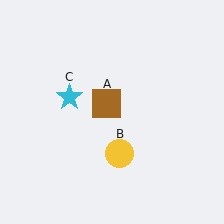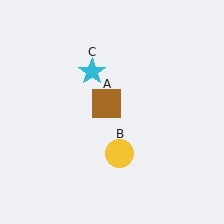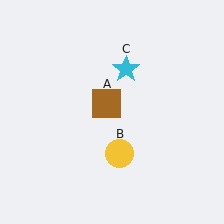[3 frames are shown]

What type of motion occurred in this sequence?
The cyan star (object C) rotated clockwise around the center of the scene.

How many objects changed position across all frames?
1 object changed position: cyan star (object C).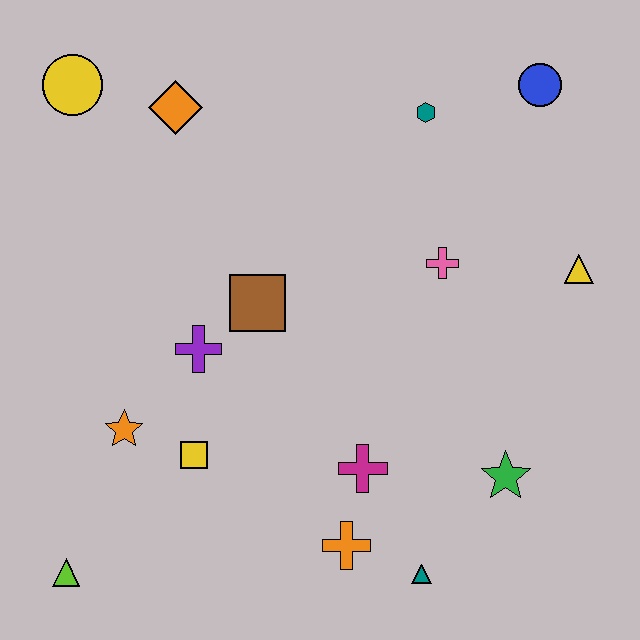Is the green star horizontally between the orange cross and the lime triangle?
No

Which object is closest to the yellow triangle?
The pink cross is closest to the yellow triangle.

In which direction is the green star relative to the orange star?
The green star is to the right of the orange star.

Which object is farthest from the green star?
The yellow circle is farthest from the green star.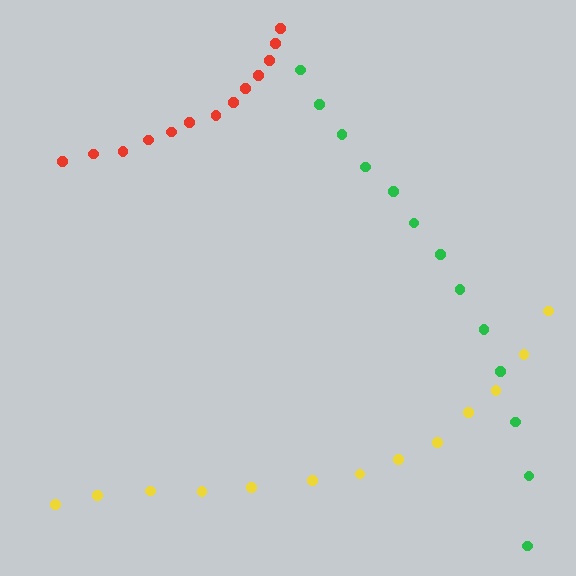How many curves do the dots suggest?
There are 3 distinct paths.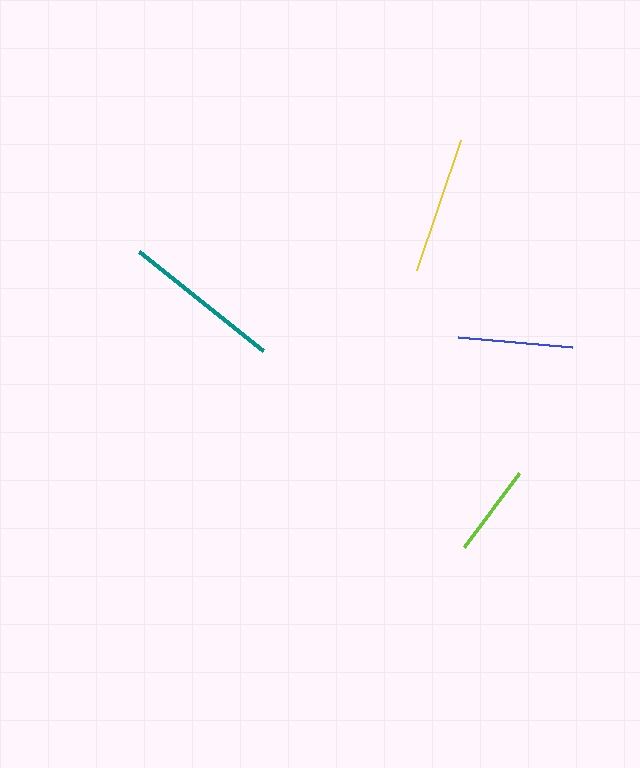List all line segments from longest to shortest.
From longest to shortest: teal, yellow, blue, lime.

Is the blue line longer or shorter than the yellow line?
The yellow line is longer than the blue line.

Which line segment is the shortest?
The lime line is the shortest at approximately 92 pixels.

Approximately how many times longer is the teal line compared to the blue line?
The teal line is approximately 1.4 times the length of the blue line.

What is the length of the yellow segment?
The yellow segment is approximately 137 pixels long.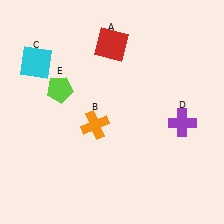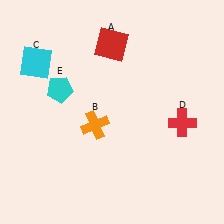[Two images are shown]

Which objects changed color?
D changed from purple to red. E changed from lime to cyan.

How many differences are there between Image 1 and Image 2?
There are 2 differences between the two images.